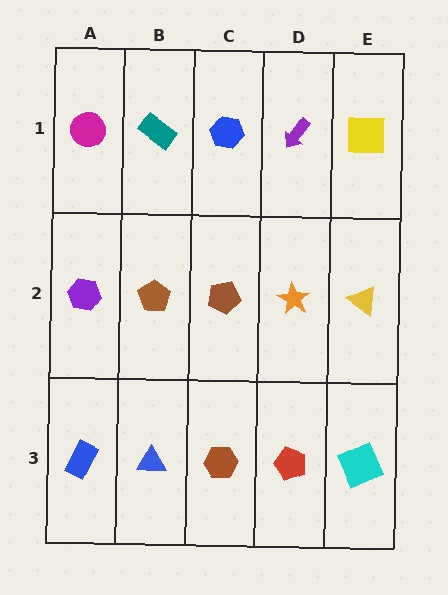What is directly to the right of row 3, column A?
A blue triangle.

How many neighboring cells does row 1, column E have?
2.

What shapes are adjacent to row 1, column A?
A purple hexagon (row 2, column A), a teal rectangle (row 1, column B).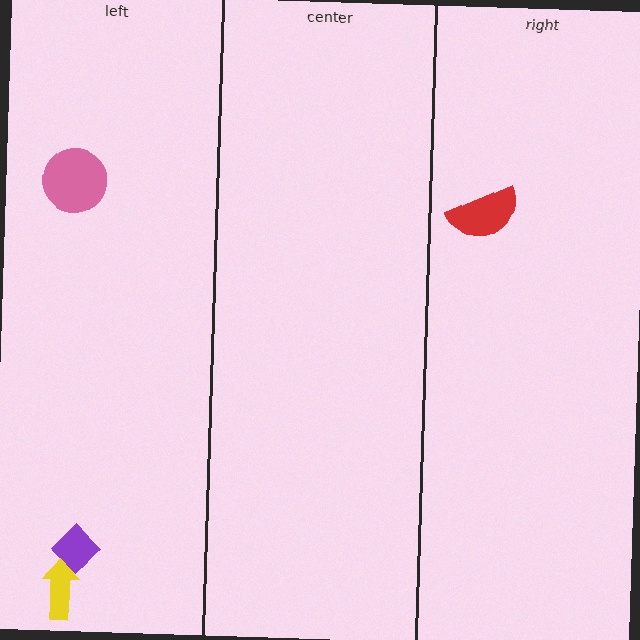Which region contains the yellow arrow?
The left region.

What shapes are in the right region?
The red semicircle.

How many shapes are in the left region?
3.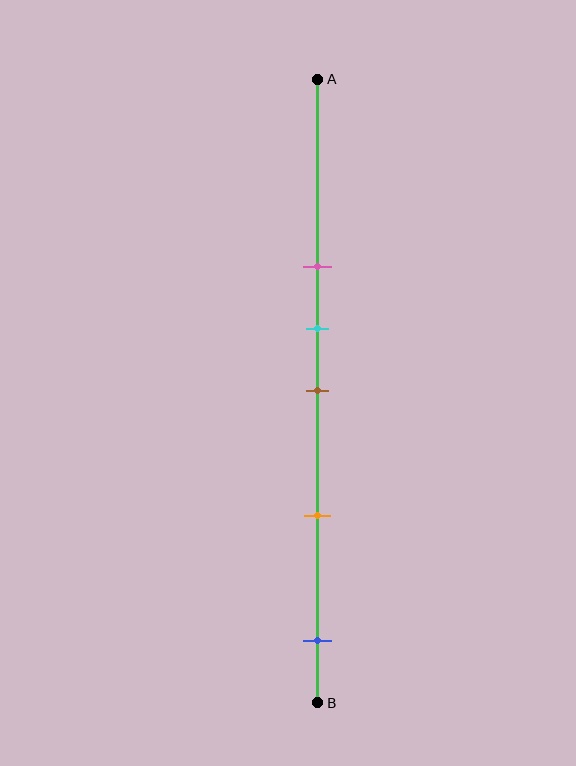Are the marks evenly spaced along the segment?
No, the marks are not evenly spaced.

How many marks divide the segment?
There are 5 marks dividing the segment.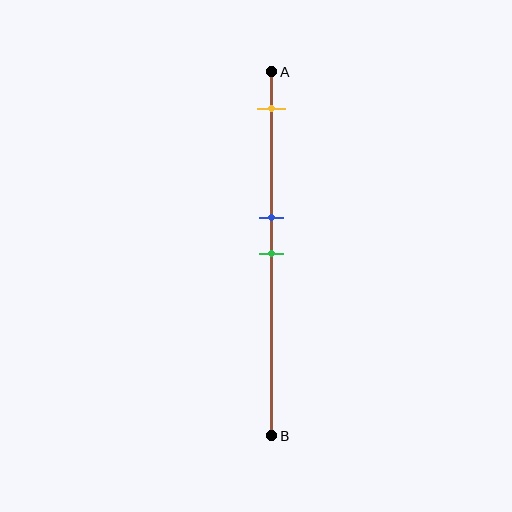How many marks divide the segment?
There are 3 marks dividing the segment.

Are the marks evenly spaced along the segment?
No, the marks are not evenly spaced.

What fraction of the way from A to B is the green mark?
The green mark is approximately 50% (0.5) of the way from A to B.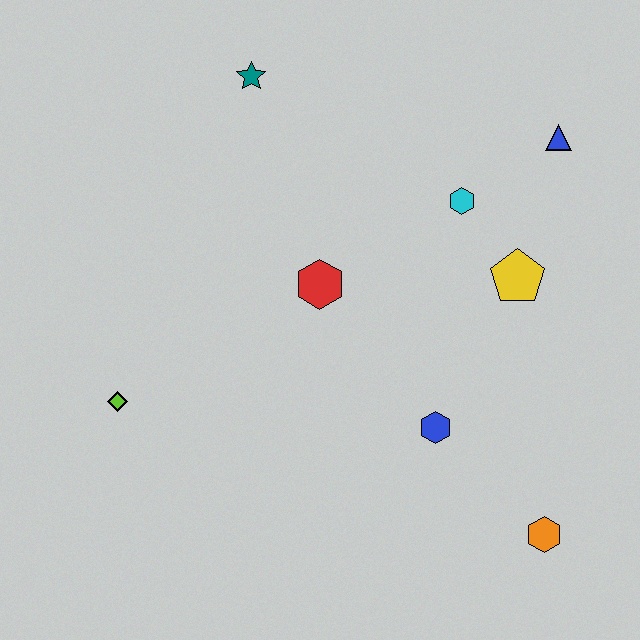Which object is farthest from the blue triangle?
The lime diamond is farthest from the blue triangle.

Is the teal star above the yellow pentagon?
Yes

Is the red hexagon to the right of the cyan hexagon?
No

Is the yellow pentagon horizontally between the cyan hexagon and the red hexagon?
No